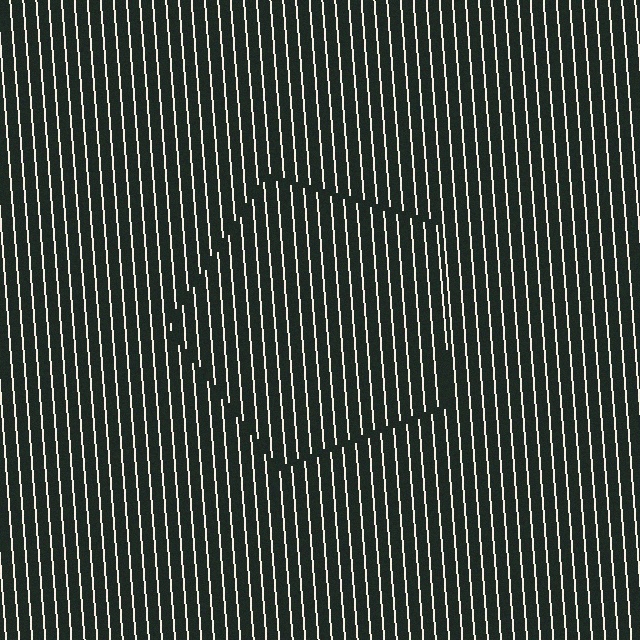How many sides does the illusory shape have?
5 sides — the line-ends trace a pentagon.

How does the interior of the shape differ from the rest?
The interior of the shape contains the same grating, shifted by half a period — the contour is defined by the phase discontinuity where line-ends from the inner and outer gratings abut.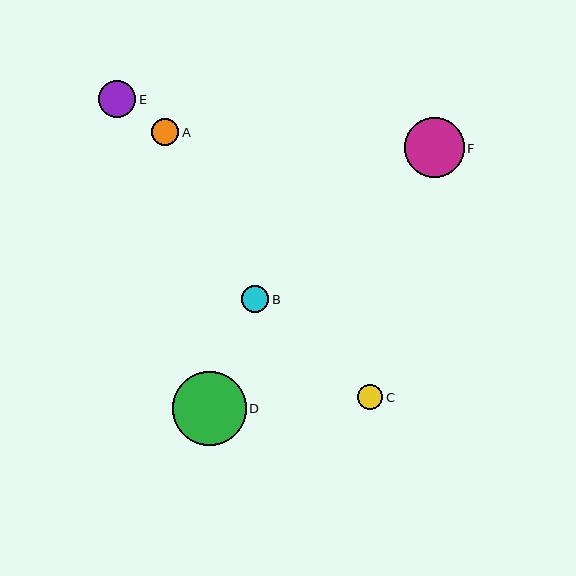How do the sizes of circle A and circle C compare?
Circle A and circle C are approximately the same size.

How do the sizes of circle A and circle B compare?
Circle A and circle B are approximately the same size.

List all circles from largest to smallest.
From largest to smallest: D, F, E, A, B, C.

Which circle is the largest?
Circle D is the largest with a size of approximately 73 pixels.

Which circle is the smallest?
Circle C is the smallest with a size of approximately 26 pixels.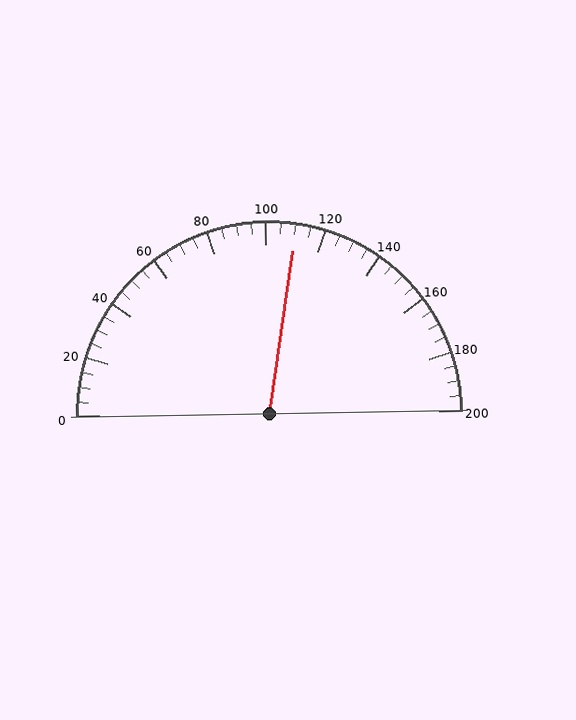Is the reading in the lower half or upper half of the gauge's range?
The reading is in the upper half of the range (0 to 200).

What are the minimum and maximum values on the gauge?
The gauge ranges from 0 to 200.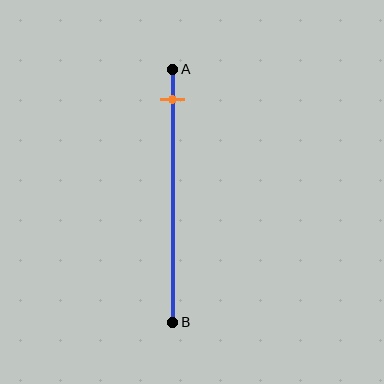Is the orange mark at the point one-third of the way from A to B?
No, the mark is at about 10% from A, not at the 33% one-third point.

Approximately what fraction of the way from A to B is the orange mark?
The orange mark is approximately 10% of the way from A to B.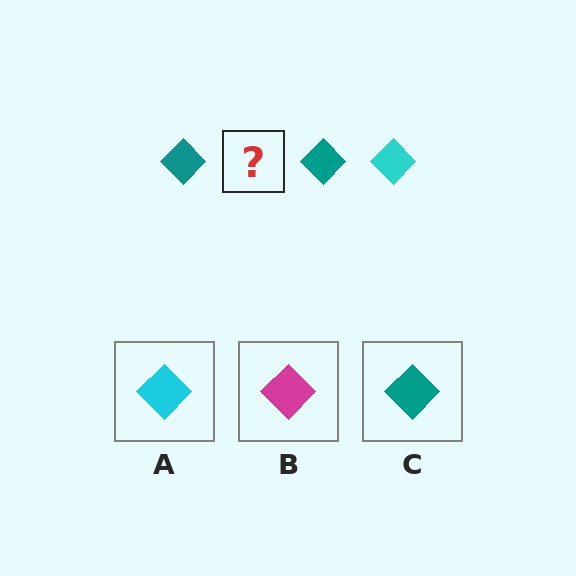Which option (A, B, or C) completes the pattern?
A.